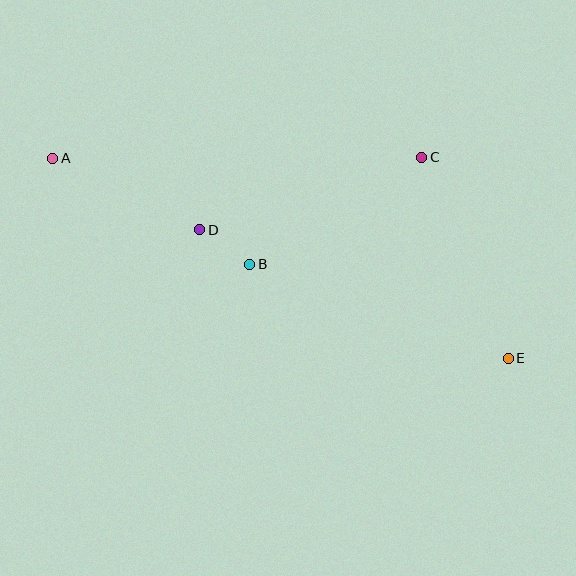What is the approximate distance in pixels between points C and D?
The distance between C and D is approximately 234 pixels.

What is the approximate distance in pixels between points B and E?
The distance between B and E is approximately 275 pixels.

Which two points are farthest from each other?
Points A and E are farthest from each other.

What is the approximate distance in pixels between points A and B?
The distance between A and B is approximately 224 pixels.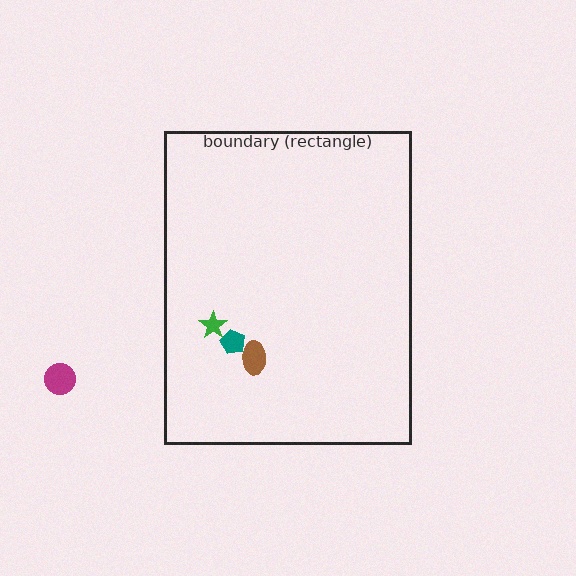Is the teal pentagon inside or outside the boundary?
Inside.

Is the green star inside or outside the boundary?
Inside.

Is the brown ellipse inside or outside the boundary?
Inside.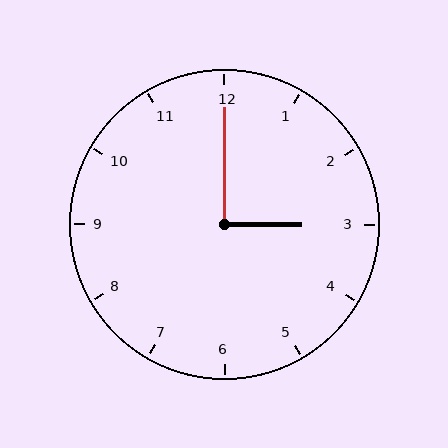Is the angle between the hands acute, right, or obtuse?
It is right.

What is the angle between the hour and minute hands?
Approximately 90 degrees.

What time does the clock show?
3:00.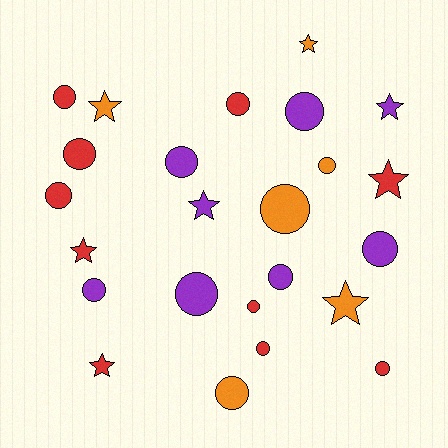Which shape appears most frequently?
Circle, with 16 objects.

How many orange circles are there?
There are 3 orange circles.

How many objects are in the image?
There are 24 objects.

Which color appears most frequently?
Red, with 10 objects.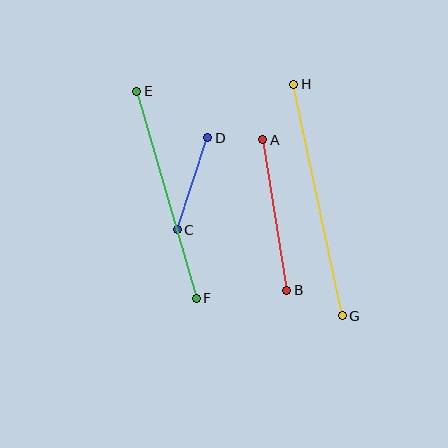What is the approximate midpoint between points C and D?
The midpoint is at approximately (193, 184) pixels.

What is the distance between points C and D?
The distance is approximately 97 pixels.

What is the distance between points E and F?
The distance is approximately 215 pixels.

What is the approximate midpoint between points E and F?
The midpoint is at approximately (167, 195) pixels.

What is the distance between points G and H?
The distance is approximately 236 pixels.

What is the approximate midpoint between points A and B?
The midpoint is at approximately (275, 215) pixels.